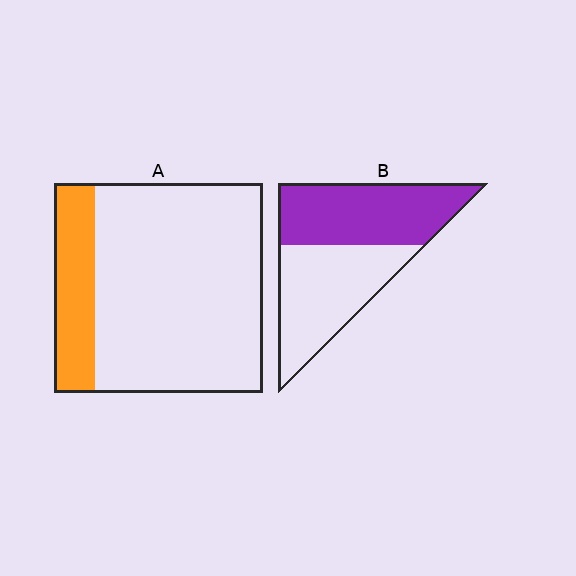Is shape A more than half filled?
No.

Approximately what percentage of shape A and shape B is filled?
A is approximately 20% and B is approximately 50%.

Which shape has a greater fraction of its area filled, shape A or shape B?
Shape B.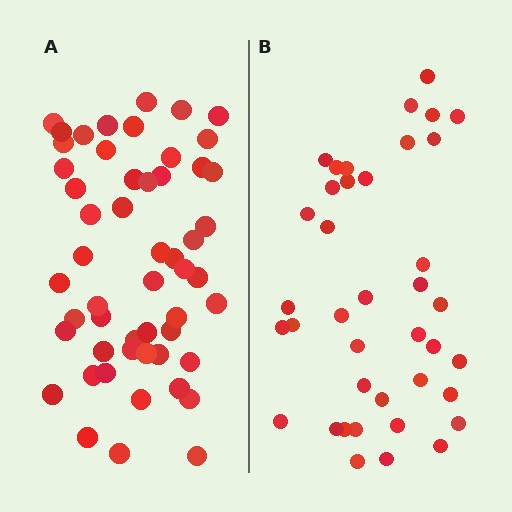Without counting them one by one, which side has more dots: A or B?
Region A (the left region) has more dots.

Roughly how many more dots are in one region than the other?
Region A has approximately 15 more dots than region B.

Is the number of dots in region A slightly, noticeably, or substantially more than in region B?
Region A has noticeably more, but not dramatically so. The ratio is roughly 1.4 to 1.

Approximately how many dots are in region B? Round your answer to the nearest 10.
About 40 dots. (The exact count is 39, which rounds to 40.)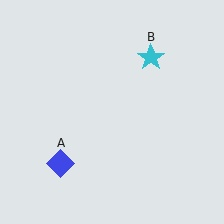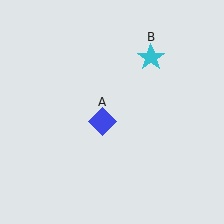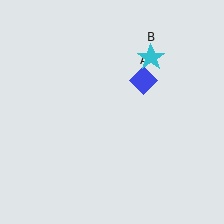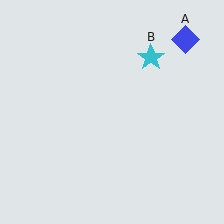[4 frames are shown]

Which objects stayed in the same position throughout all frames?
Cyan star (object B) remained stationary.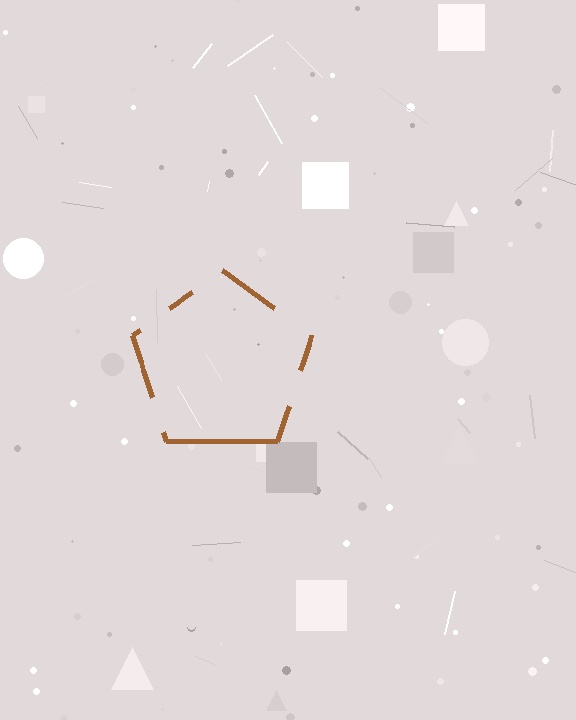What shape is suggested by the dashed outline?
The dashed outline suggests a pentagon.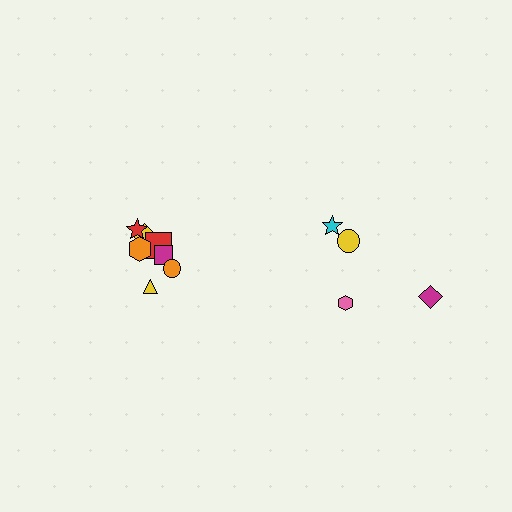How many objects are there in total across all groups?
There are 11 objects.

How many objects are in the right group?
There are 4 objects.